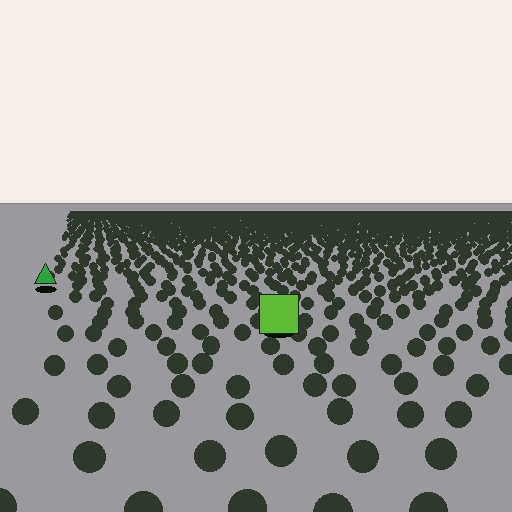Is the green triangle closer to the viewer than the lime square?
No. The lime square is closer — you can tell from the texture gradient: the ground texture is coarser near it.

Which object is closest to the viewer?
The lime square is closest. The texture marks near it are larger and more spread out.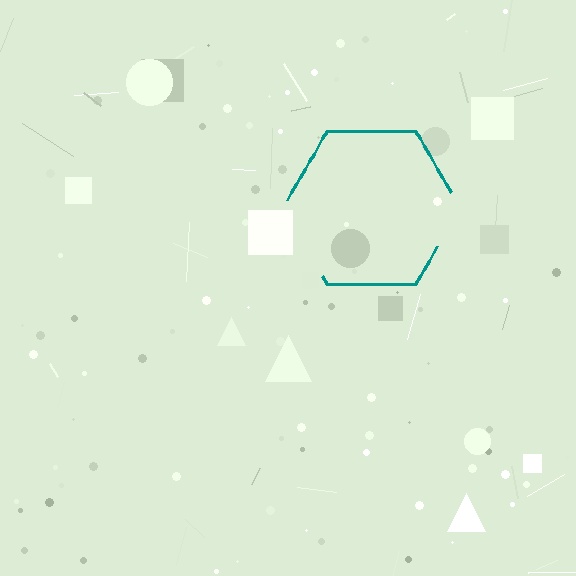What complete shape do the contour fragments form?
The contour fragments form a hexagon.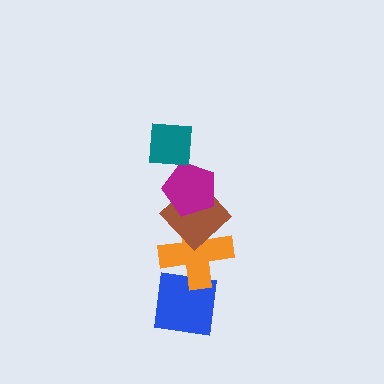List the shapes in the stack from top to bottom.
From top to bottom: the teal square, the magenta pentagon, the brown diamond, the orange cross, the blue square.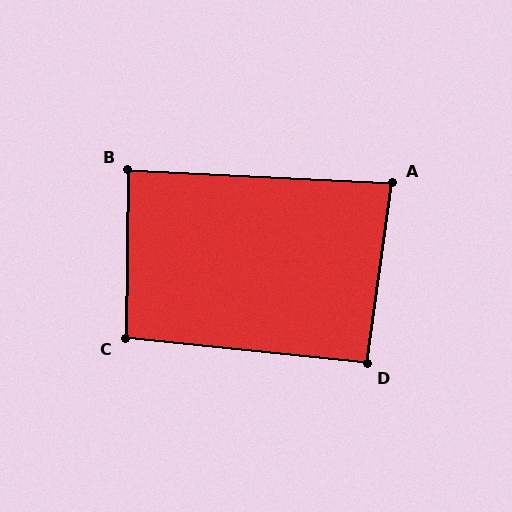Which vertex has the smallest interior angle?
A, at approximately 85 degrees.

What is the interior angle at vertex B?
Approximately 88 degrees (approximately right).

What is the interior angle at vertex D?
Approximately 92 degrees (approximately right).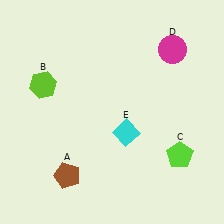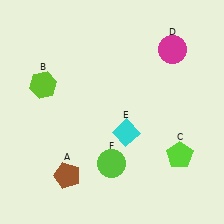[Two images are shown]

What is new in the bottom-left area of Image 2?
A lime circle (F) was added in the bottom-left area of Image 2.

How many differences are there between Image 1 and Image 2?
There is 1 difference between the two images.